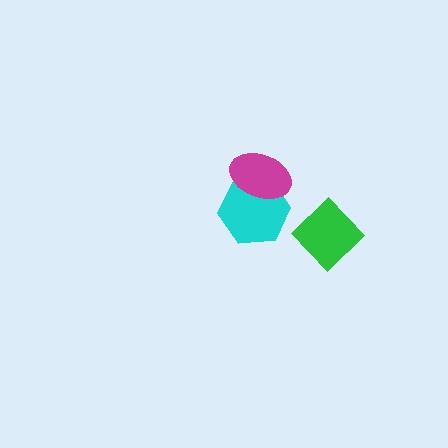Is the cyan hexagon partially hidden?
Yes, it is partially covered by another shape.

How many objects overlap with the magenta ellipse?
1 object overlaps with the magenta ellipse.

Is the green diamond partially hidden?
No, no other shape covers it.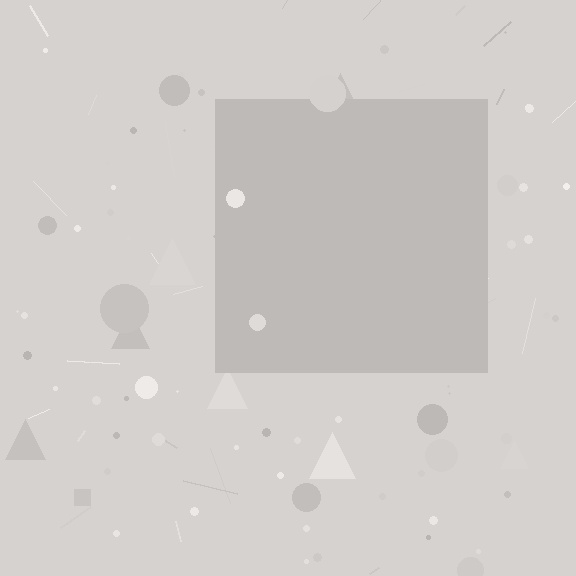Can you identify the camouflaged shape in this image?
The camouflaged shape is a square.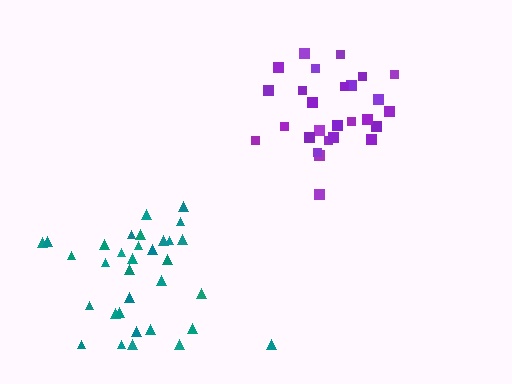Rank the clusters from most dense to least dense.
purple, teal.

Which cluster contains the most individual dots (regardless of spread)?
Teal (33).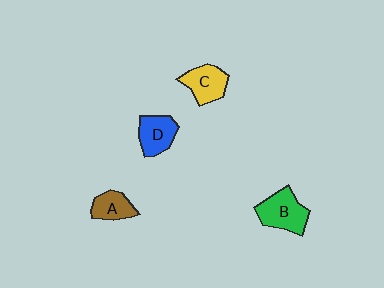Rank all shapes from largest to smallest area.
From largest to smallest: B (green), C (yellow), D (blue), A (brown).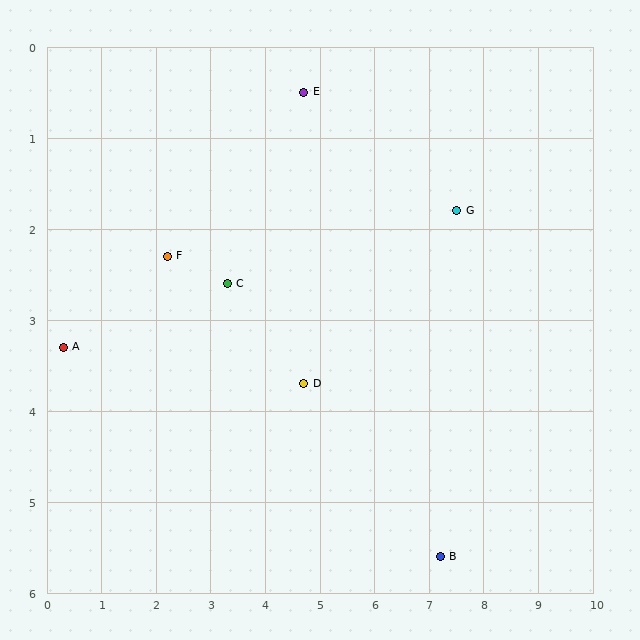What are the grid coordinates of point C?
Point C is at approximately (3.3, 2.6).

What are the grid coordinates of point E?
Point E is at approximately (4.7, 0.5).